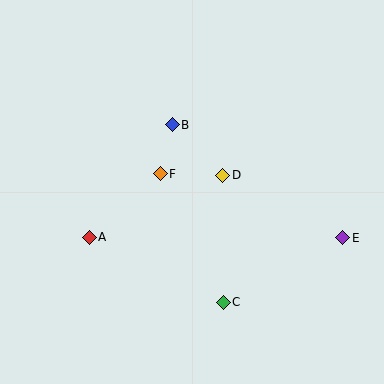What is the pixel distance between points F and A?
The distance between F and A is 95 pixels.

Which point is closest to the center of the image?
Point D at (223, 175) is closest to the center.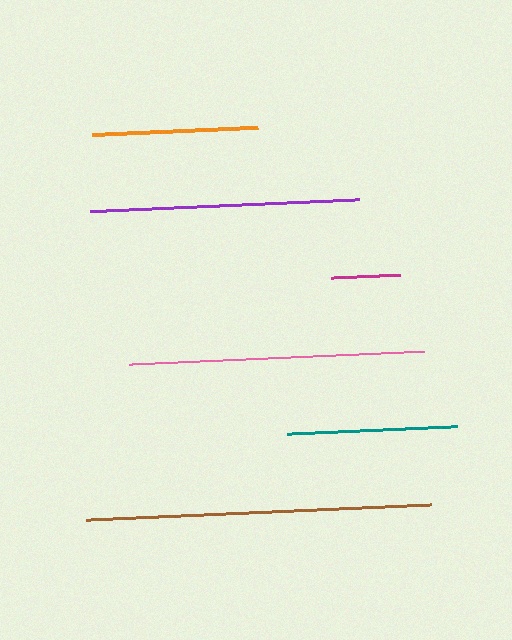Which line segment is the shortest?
The magenta line is the shortest at approximately 68 pixels.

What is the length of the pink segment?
The pink segment is approximately 295 pixels long.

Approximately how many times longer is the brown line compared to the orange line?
The brown line is approximately 2.1 times the length of the orange line.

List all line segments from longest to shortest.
From longest to shortest: brown, pink, purple, teal, orange, magenta.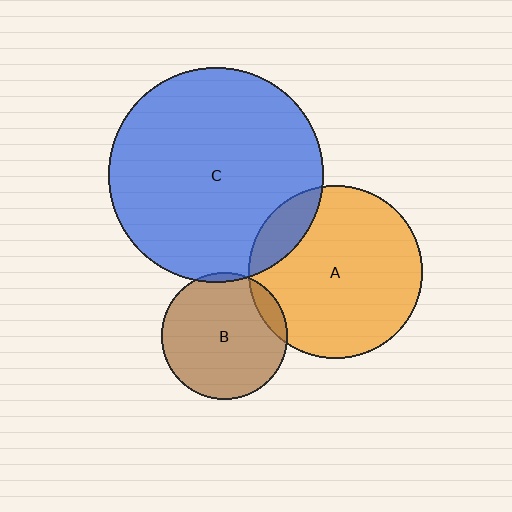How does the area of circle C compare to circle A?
Approximately 1.5 times.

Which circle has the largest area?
Circle C (blue).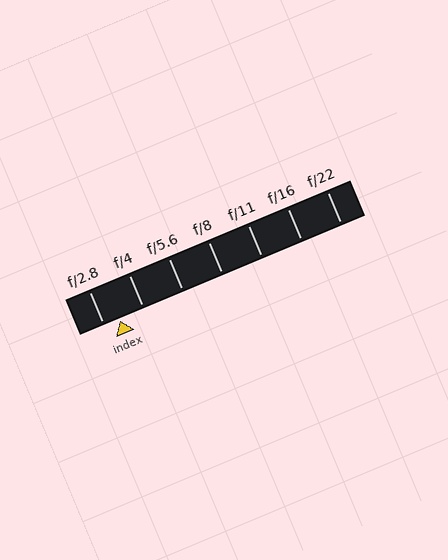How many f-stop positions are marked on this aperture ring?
There are 7 f-stop positions marked.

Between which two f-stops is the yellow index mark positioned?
The index mark is between f/2.8 and f/4.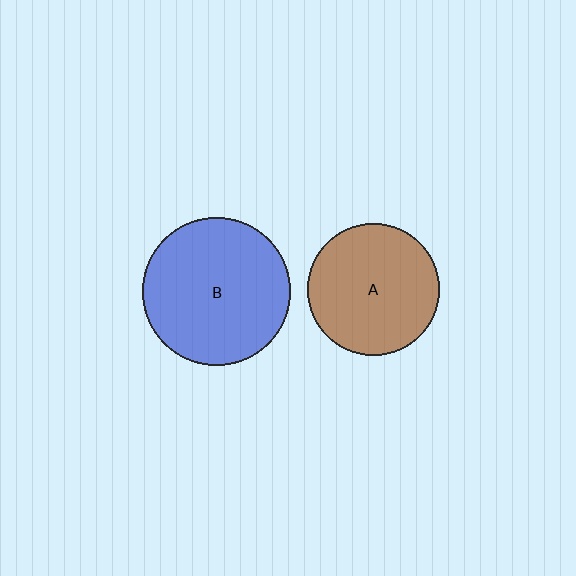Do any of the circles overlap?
No, none of the circles overlap.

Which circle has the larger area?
Circle B (blue).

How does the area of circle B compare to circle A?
Approximately 1.3 times.